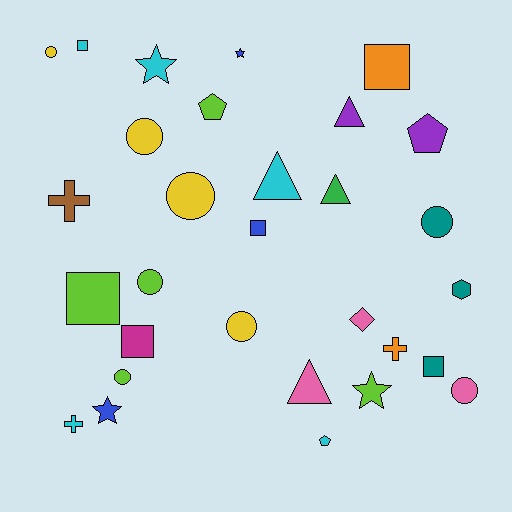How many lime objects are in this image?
There are 5 lime objects.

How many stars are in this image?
There are 4 stars.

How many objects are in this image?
There are 30 objects.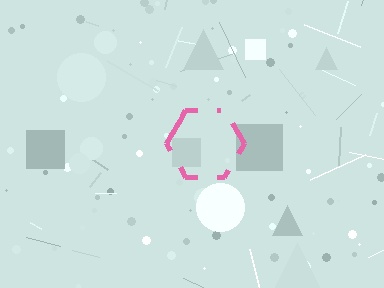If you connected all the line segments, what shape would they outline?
They would outline a hexagon.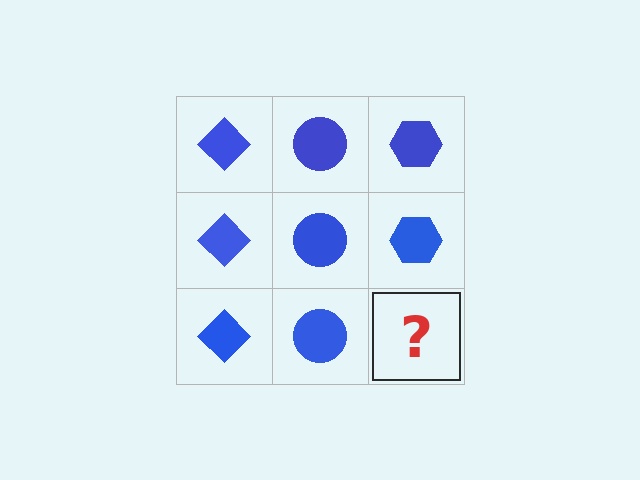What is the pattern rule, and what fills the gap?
The rule is that each column has a consistent shape. The gap should be filled with a blue hexagon.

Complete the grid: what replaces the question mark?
The question mark should be replaced with a blue hexagon.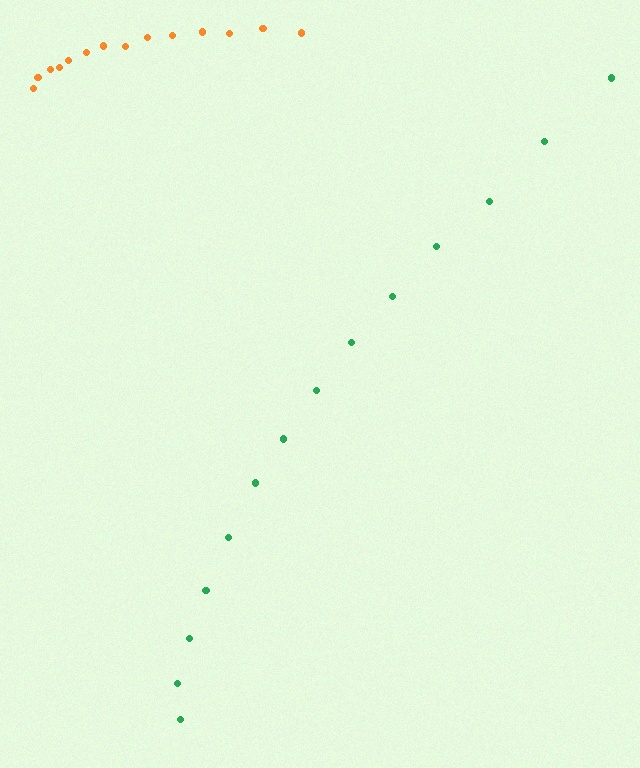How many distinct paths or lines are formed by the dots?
There are 2 distinct paths.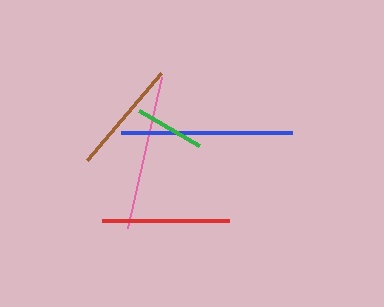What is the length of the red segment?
The red segment is approximately 127 pixels long.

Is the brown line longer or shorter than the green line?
The brown line is longer than the green line.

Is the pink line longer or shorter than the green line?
The pink line is longer than the green line.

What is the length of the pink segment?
The pink segment is approximately 155 pixels long.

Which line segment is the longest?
The blue line is the longest at approximately 171 pixels.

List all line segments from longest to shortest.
From longest to shortest: blue, pink, red, brown, green.